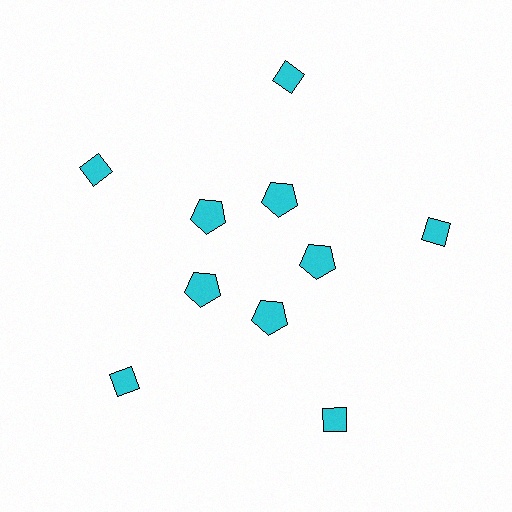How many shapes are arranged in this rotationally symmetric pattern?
There are 10 shapes, arranged in 5 groups of 2.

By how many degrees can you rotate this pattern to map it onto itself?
The pattern maps onto itself every 72 degrees of rotation.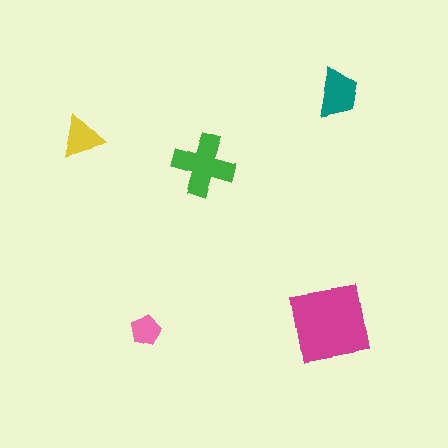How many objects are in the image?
There are 5 objects in the image.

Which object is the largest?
The magenta square.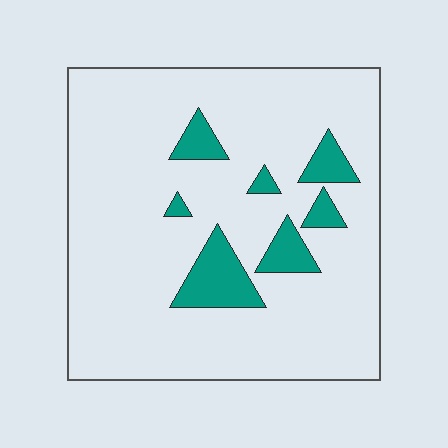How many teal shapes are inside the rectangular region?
7.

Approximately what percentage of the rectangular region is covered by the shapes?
Approximately 10%.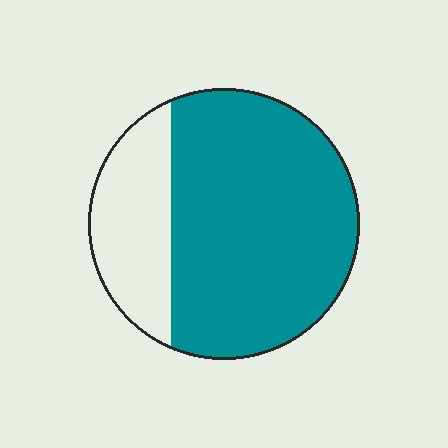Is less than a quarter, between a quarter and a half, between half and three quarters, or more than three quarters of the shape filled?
Between half and three quarters.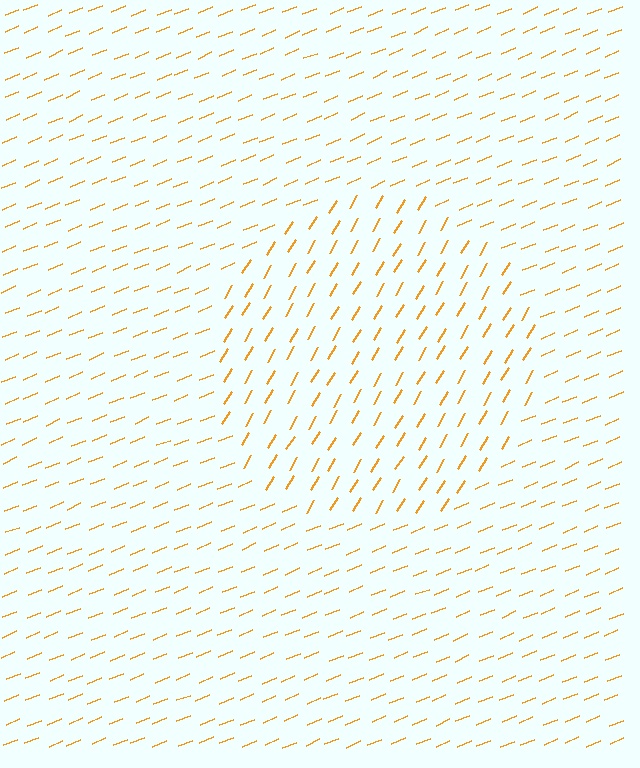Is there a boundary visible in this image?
Yes, there is a texture boundary formed by a change in line orientation.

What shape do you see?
I see a circle.